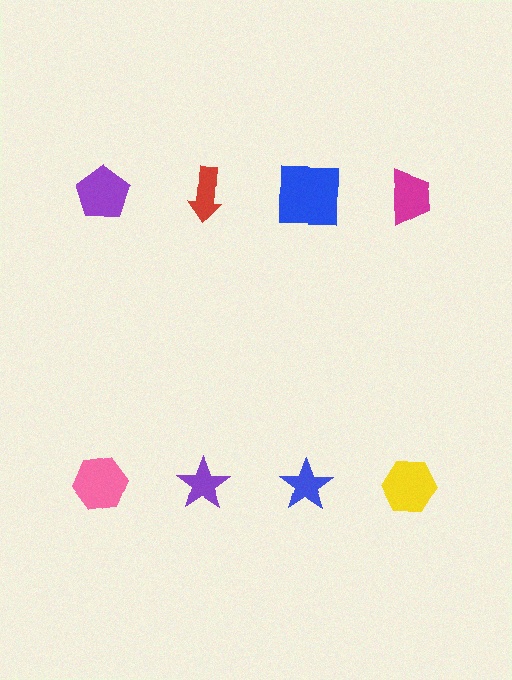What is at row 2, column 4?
A yellow hexagon.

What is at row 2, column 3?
A blue star.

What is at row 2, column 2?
A purple star.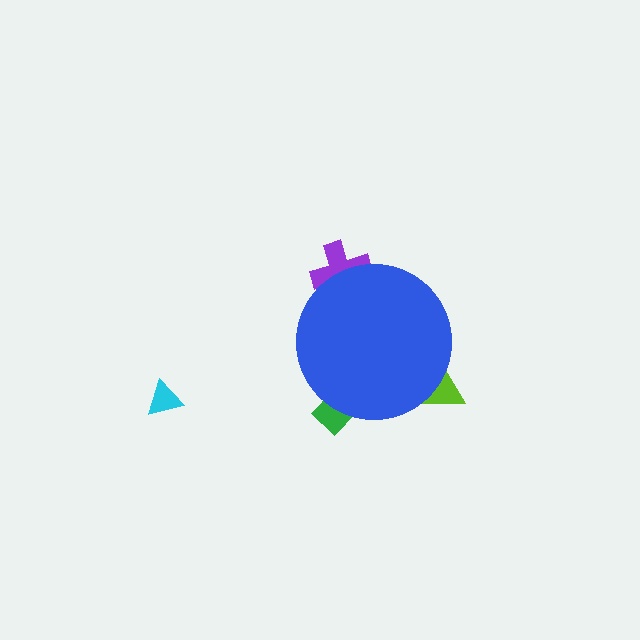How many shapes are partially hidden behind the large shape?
3 shapes are partially hidden.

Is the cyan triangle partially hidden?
No, the cyan triangle is fully visible.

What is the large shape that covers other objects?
A blue circle.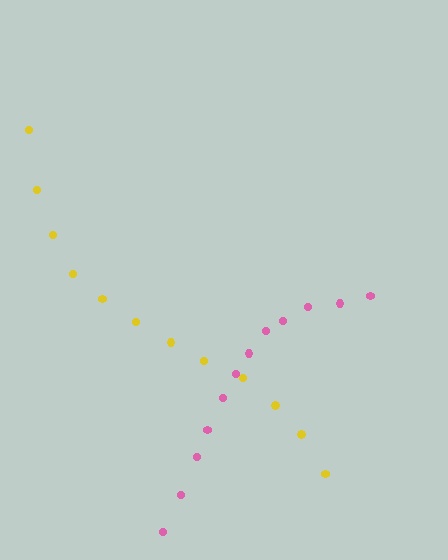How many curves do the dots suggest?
There are 2 distinct paths.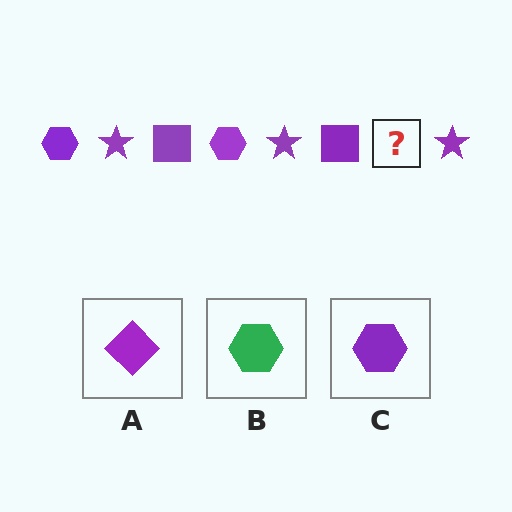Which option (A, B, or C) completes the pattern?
C.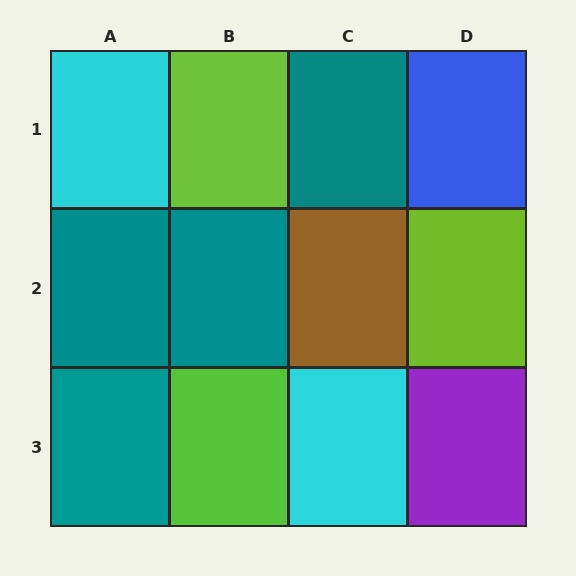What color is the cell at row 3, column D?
Purple.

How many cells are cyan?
2 cells are cyan.